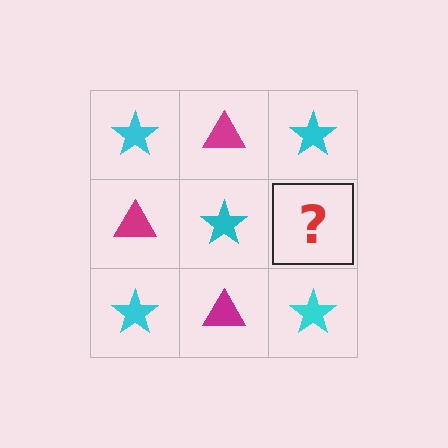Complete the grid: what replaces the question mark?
The question mark should be replaced with a magenta triangle.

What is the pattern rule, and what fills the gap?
The rule is that it alternates cyan star and magenta triangle in a checkerboard pattern. The gap should be filled with a magenta triangle.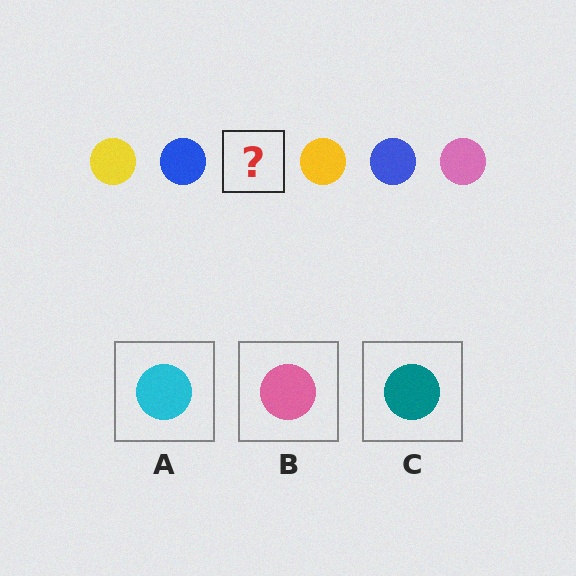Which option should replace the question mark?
Option B.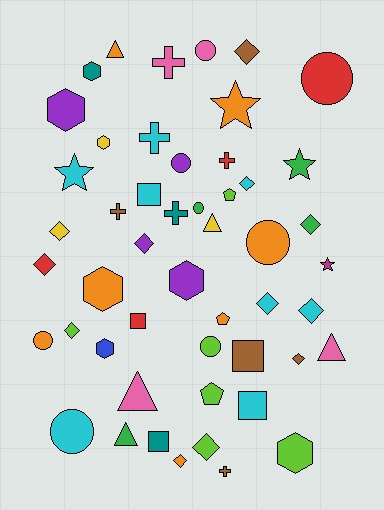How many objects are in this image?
There are 50 objects.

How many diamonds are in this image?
There are 12 diamonds.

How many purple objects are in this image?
There are 4 purple objects.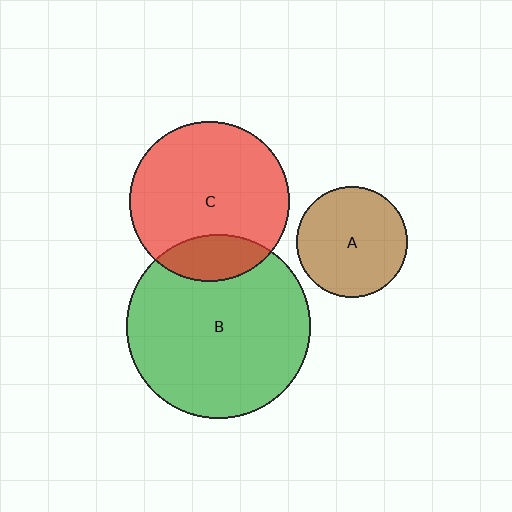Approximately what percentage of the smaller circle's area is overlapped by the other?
Approximately 20%.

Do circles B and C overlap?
Yes.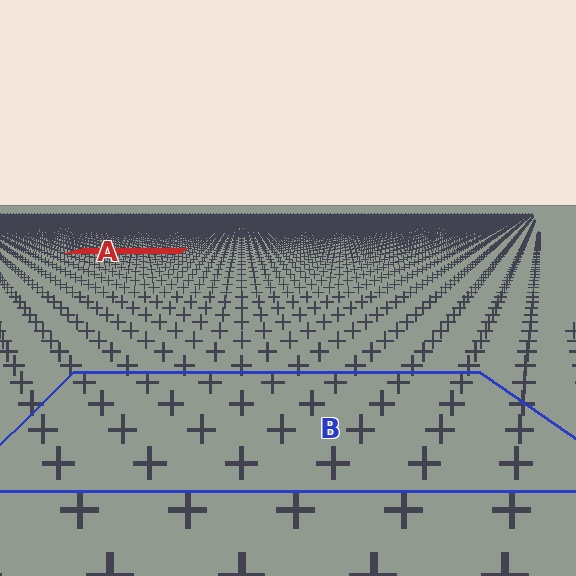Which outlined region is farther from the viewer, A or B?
Region A is farther from the viewer — the texture elements inside it appear smaller and more densely packed.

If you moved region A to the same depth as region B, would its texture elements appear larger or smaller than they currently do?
They would appear larger. At a closer depth, the same texture elements are projected at a bigger on-screen size.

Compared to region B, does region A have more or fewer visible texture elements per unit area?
Region A has more texture elements per unit area — they are packed more densely because it is farther away.